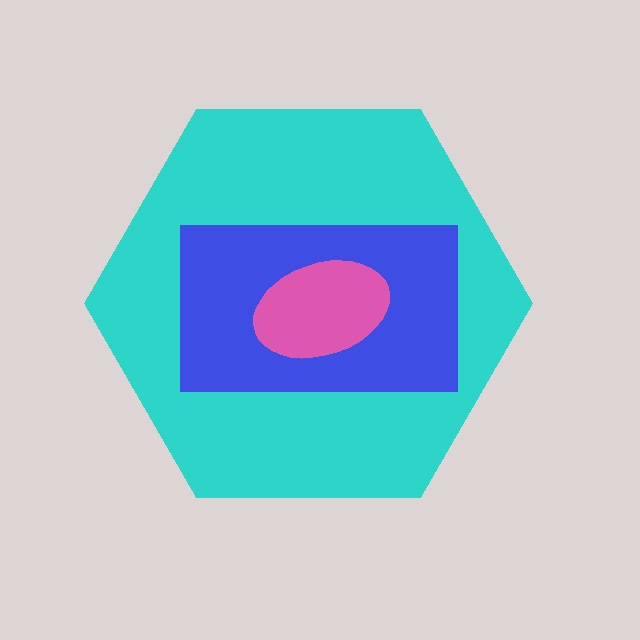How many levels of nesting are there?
3.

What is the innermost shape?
The pink ellipse.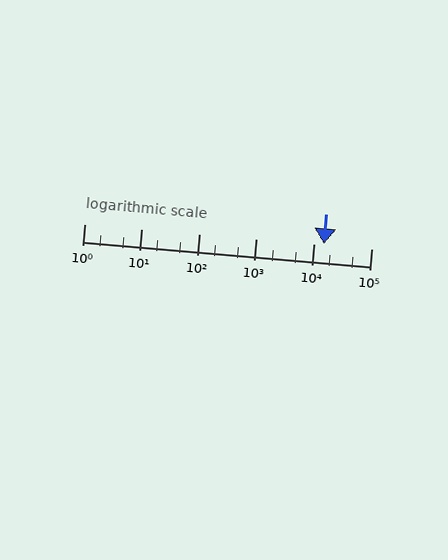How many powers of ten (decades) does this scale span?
The scale spans 5 decades, from 1 to 100000.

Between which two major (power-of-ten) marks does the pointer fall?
The pointer is between 10000 and 100000.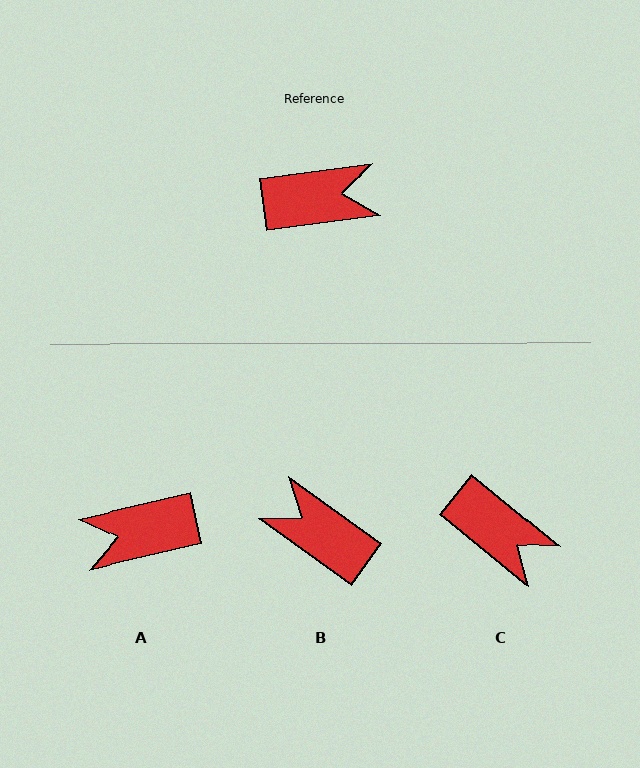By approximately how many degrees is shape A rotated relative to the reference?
Approximately 175 degrees clockwise.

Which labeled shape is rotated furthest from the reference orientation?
A, about 175 degrees away.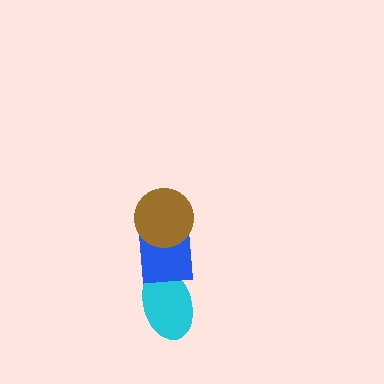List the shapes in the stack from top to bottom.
From top to bottom: the brown circle, the blue square, the cyan ellipse.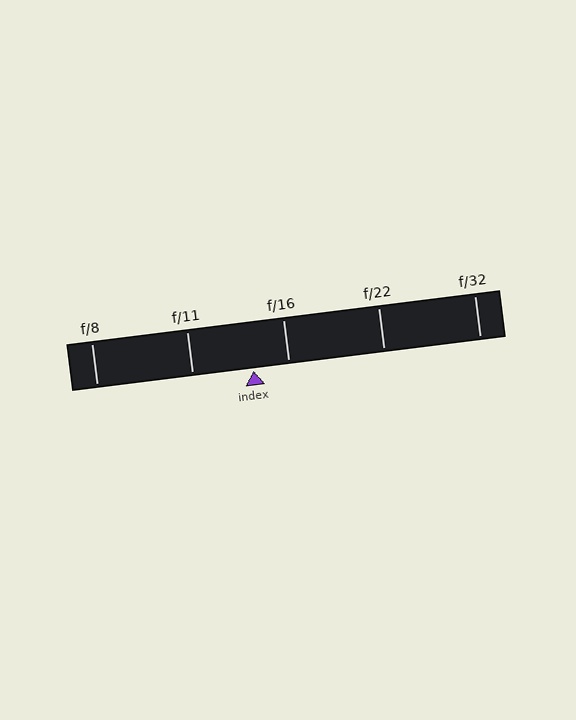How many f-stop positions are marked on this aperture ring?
There are 5 f-stop positions marked.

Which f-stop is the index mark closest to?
The index mark is closest to f/16.